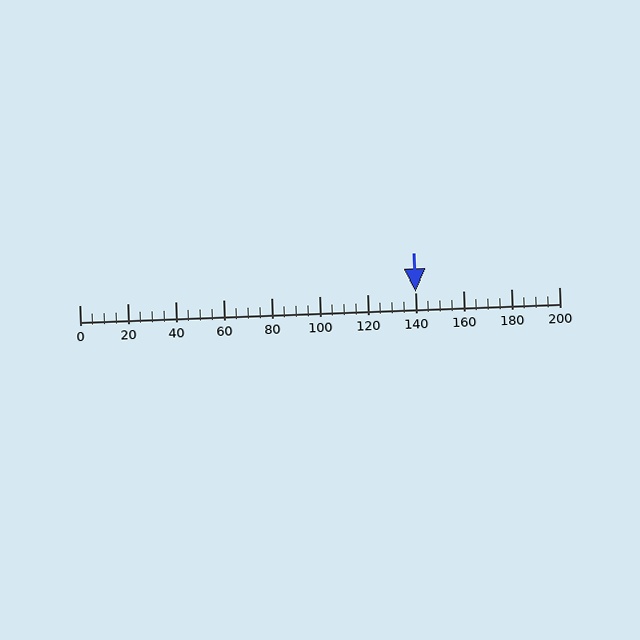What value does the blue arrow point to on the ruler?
The blue arrow points to approximately 140.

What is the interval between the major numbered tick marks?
The major tick marks are spaced 20 units apart.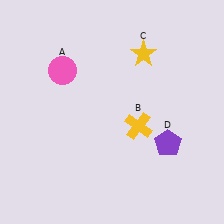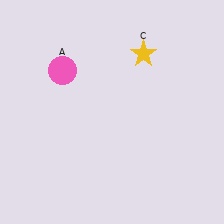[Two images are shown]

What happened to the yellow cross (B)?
The yellow cross (B) was removed in Image 2. It was in the bottom-right area of Image 1.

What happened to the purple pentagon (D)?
The purple pentagon (D) was removed in Image 2. It was in the bottom-right area of Image 1.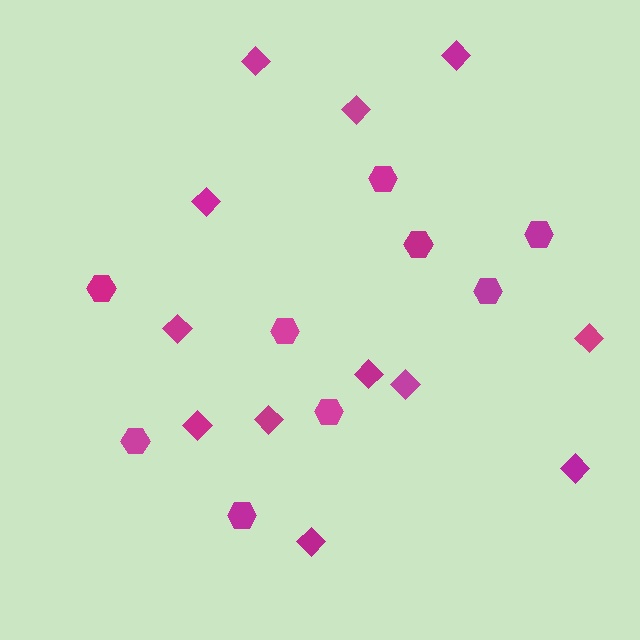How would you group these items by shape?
There are 2 groups: one group of diamonds (12) and one group of hexagons (9).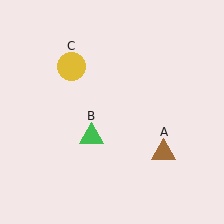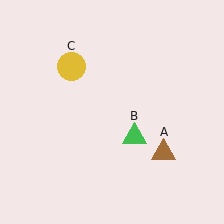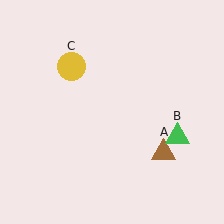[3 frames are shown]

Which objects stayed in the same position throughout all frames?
Brown triangle (object A) and yellow circle (object C) remained stationary.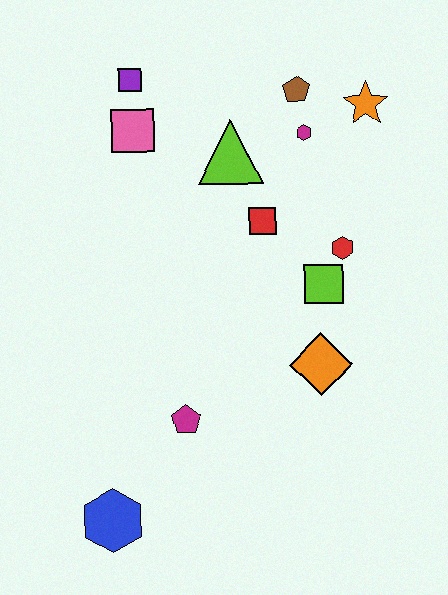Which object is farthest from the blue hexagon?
The orange star is farthest from the blue hexagon.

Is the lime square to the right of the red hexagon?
No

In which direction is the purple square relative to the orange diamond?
The purple square is above the orange diamond.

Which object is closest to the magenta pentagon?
The blue hexagon is closest to the magenta pentagon.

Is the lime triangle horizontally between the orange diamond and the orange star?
No